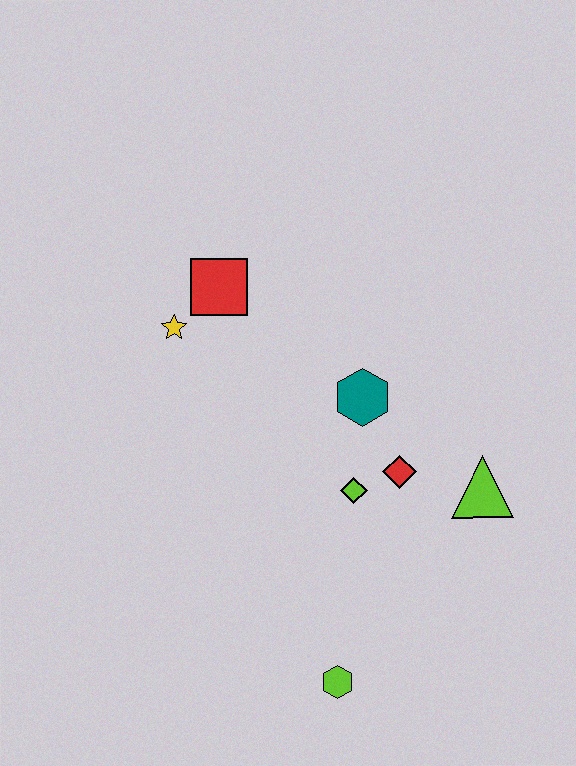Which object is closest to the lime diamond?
The red diamond is closest to the lime diamond.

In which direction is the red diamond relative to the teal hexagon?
The red diamond is below the teal hexagon.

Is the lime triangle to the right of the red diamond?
Yes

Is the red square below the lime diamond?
No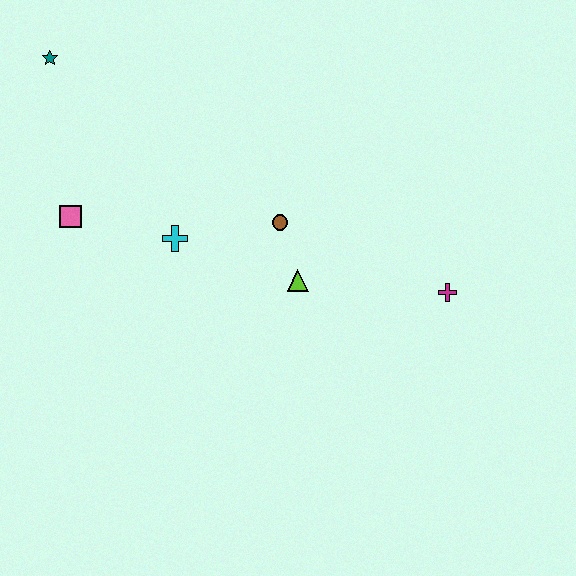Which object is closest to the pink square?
The cyan cross is closest to the pink square.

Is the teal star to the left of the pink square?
Yes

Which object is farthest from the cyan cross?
The magenta cross is farthest from the cyan cross.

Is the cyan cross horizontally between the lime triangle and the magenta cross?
No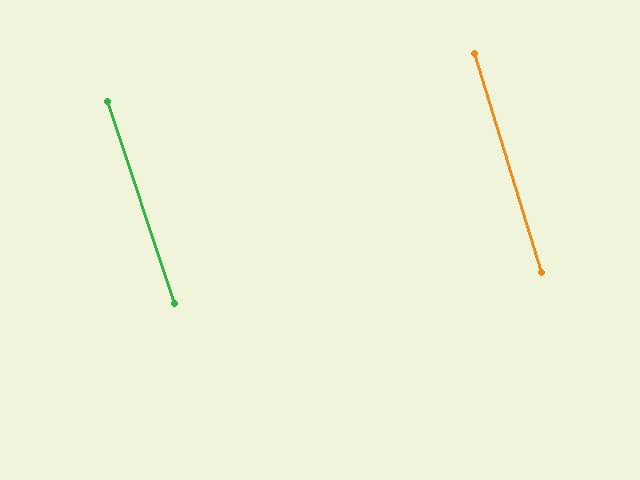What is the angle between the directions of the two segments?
Approximately 1 degree.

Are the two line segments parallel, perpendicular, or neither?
Parallel — their directions differ by only 1.2°.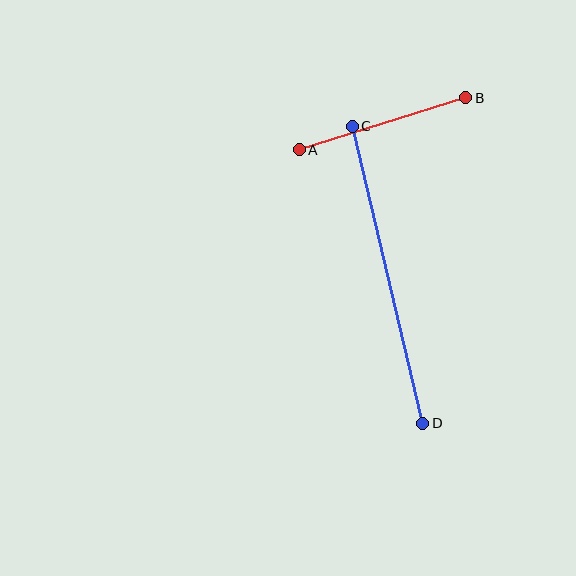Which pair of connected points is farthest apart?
Points C and D are farthest apart.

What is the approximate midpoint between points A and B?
The midpoint is at approximately (383, 124) pixels.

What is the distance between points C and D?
The distance is approximately 305 pixels.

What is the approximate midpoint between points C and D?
The midpoint is at approximately (387, 275) pixels.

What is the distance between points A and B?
The distance is approximately 175 pixels.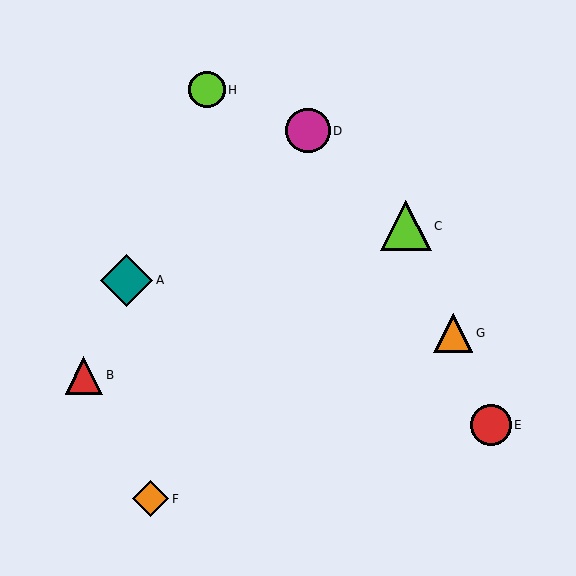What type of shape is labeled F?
Shape F is an orange diamond.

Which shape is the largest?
The teal diamond (labeled A) is the largest.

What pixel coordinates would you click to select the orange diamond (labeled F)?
Click at (151, 499) to select the orange diamond F.